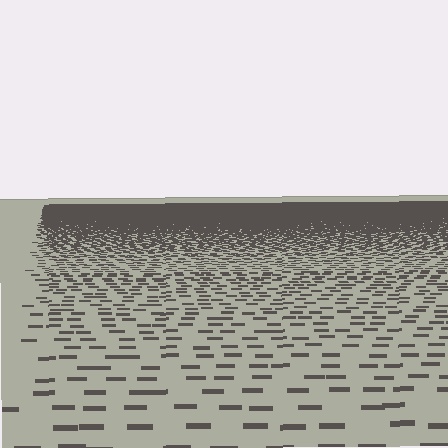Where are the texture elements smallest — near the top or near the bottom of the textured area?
Near the top.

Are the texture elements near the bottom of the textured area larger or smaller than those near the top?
Larger. Near the bottom, elements are closer to the viewer and appear at a bigger on-screen size.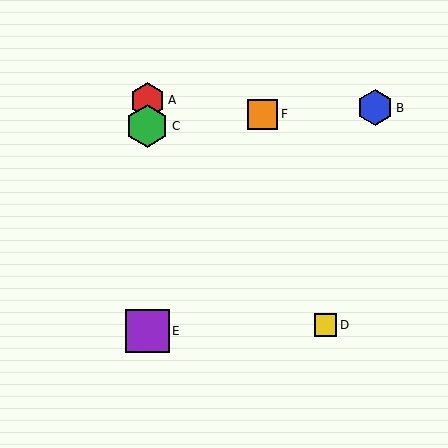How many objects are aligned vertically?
3 objects (A, C, E) are aligned vertically.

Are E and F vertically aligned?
No, E is at x≈147 and F is at x≈263.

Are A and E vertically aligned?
Yes, both are at x≈147.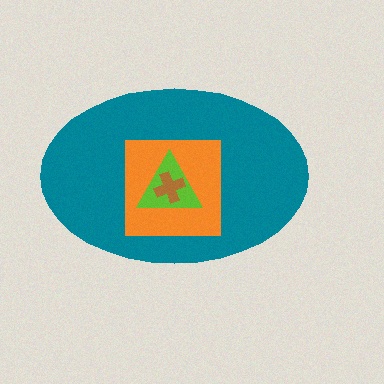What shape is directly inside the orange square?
The lime triangle.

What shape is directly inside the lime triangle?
The brown cross.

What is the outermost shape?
The teal ellipse.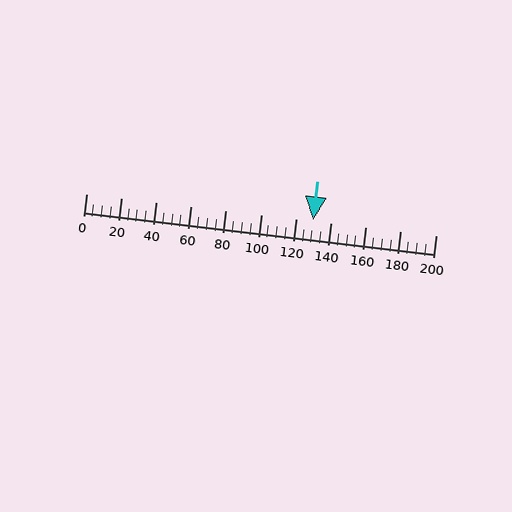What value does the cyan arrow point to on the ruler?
The cyan arrow points to approximately 130.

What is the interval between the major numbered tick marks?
The major tick marks are spaced 20 units apart.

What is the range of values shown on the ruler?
The ruler shows values from 0 to 200.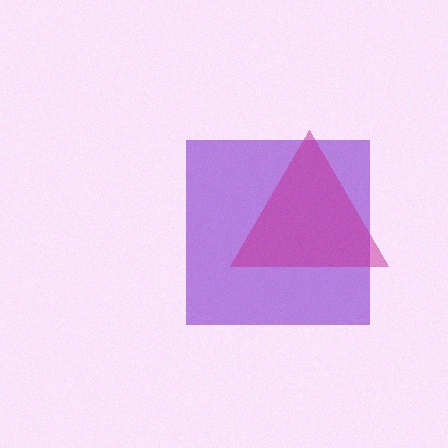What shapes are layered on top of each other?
The layered shapes are: a purple square, a magenta triangle.